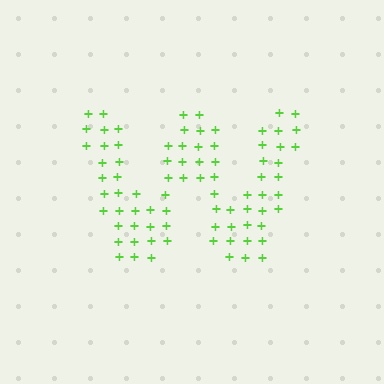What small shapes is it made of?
It is made of small plus signs.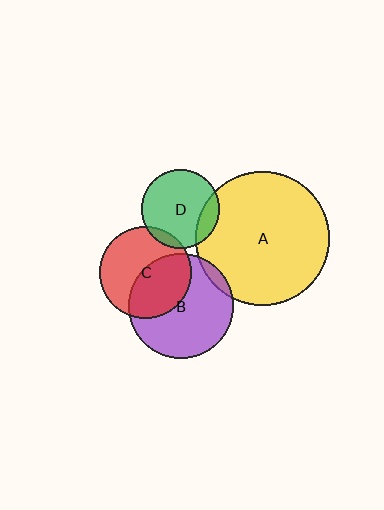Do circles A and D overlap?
Yes.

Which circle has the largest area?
Circle A (yellow).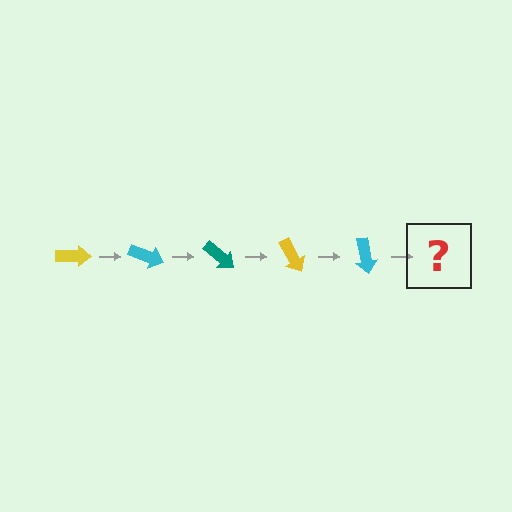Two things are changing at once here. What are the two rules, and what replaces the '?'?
The two rules are that it rotates 20 degrees each step and the color cycles through yellow, cyan, and teal. The '?' should be a teal arrow, rotated 100 degrees from the start.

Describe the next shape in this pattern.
It should be a teal arrow, rotated 100 degrees from the start.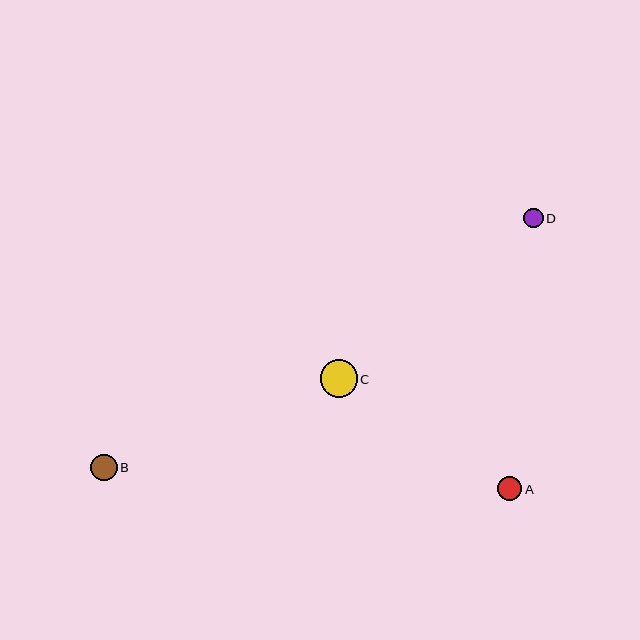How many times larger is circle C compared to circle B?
Circle C is approximately 1.4 times the size of circle B.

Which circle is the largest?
Circle C is the largest with a size of approximately 37 pixels.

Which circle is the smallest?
Circle D is the smallest with a size of approximately 19 pixels.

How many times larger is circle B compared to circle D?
Circle B is approximately 1.4 times the size of circle D.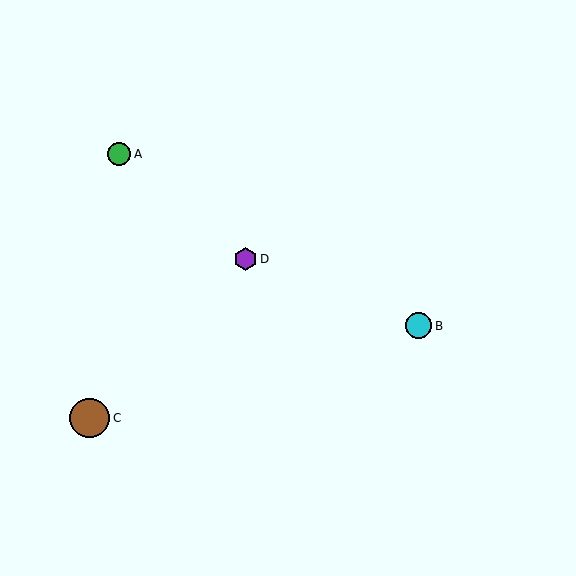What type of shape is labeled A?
Shape A is a green circle.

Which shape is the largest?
The brown circle (labeled C) is the largest.